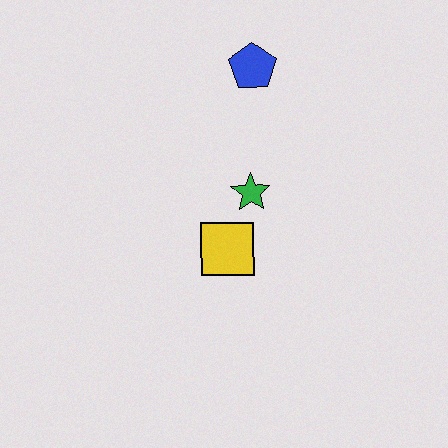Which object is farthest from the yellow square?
The blue pentagon is farthest from the yellow square.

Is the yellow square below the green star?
Yes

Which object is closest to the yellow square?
The green star is closest to the yellow square.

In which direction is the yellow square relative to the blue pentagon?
The yellow square is below the blue pentagon.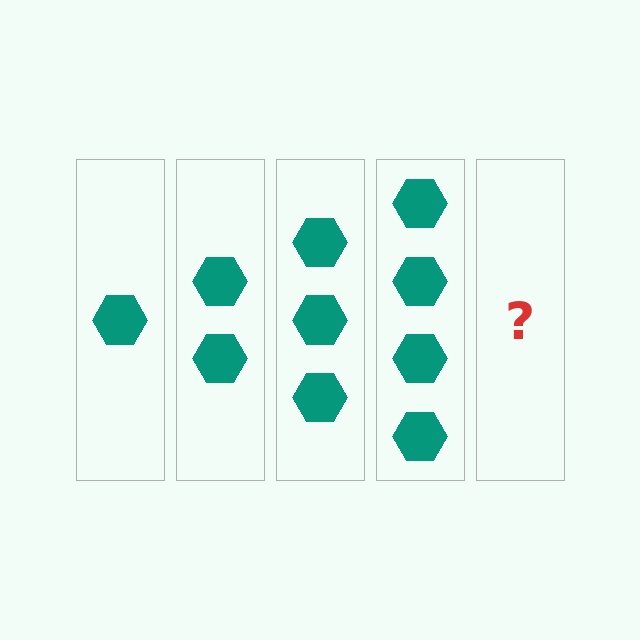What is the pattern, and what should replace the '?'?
The pattern is that each step adds one more hexagon. The '?' should be 5 hexagons.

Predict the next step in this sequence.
The next step is 5 hexagons.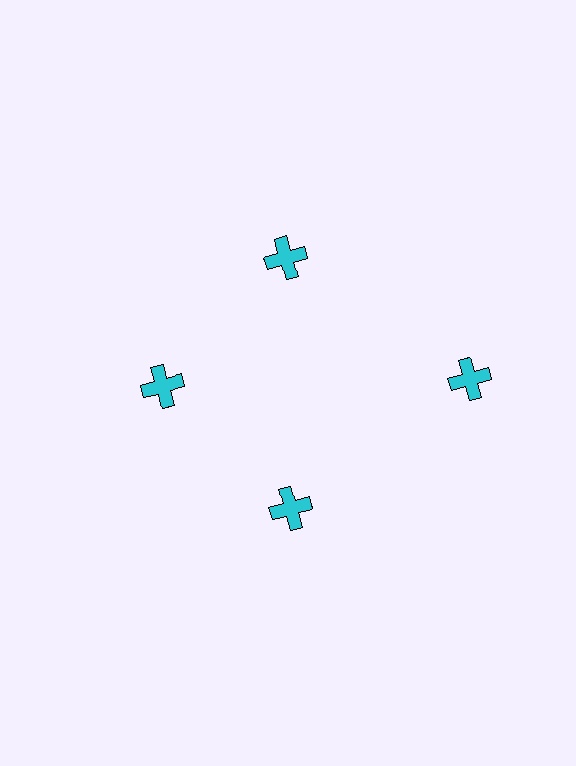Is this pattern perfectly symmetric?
No. The 4 cyan crosses are arranged in a ring, but one element near the 3 o'clock position is pushed outward from the center, breaking the 4-fold rotational symmetry.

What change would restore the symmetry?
The symmetry would be restored by moving it inward, back onto the ring so that all 4 crosses sit at equal angles and equal distance from the center.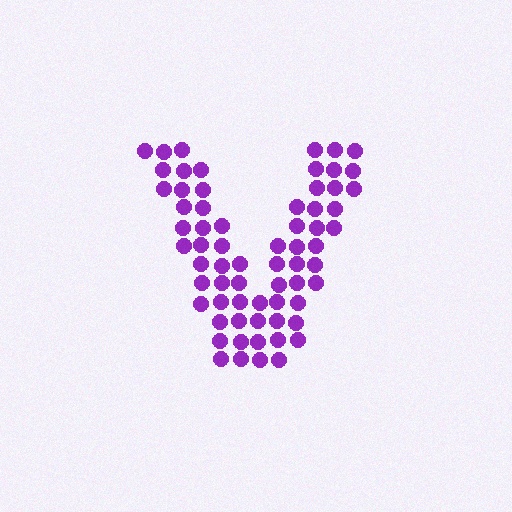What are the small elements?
The small elements are circles.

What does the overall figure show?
The overall figure shows the letter V.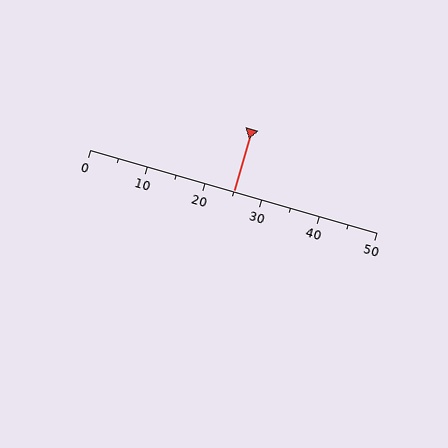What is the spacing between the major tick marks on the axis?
The major ticks are spaced 10 apart.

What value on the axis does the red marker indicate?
The marker indicates approximately 25.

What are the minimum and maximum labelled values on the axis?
The axis runs from 0 to 50.